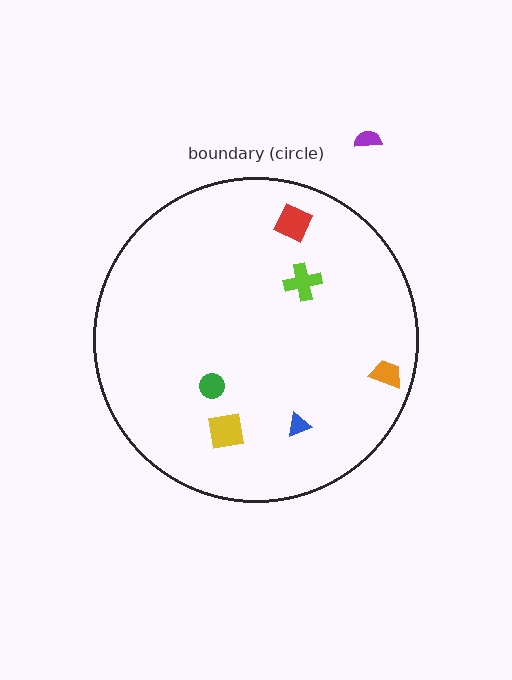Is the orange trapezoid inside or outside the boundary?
Inside.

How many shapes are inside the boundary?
6 inside, 1 outside.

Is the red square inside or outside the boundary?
Inside.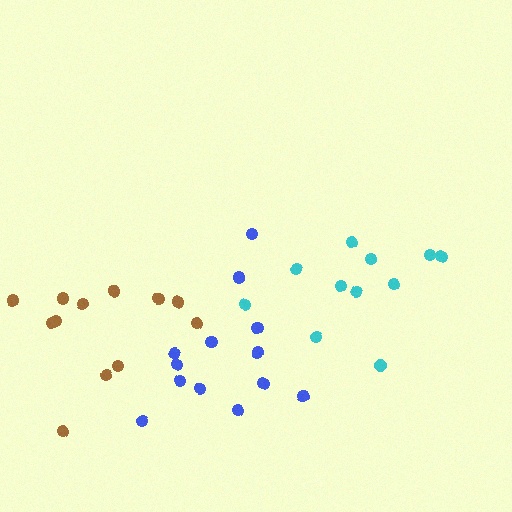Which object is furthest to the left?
The brown cluster is leftmost.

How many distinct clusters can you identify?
There are 3 distinct clusters.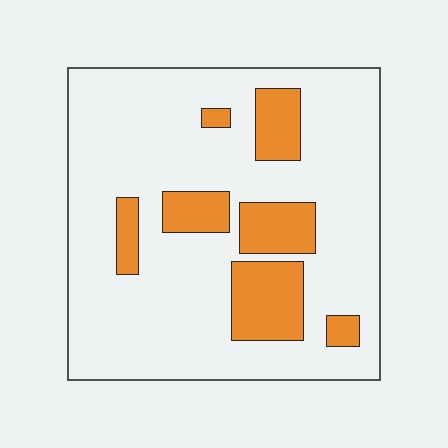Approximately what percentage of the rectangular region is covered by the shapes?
Approximately 20%.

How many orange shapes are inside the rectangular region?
7.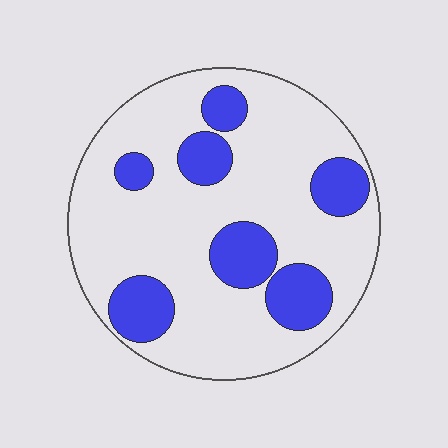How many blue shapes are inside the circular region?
7.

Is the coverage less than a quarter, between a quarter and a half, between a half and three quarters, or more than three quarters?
Less than a quarter.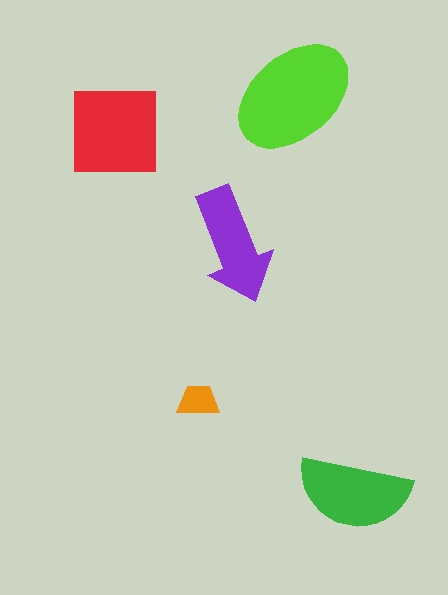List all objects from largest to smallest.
The lime ellipse, the red square, the green semicircle, the purple arrow, the orange trapezoid.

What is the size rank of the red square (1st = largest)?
2nd.